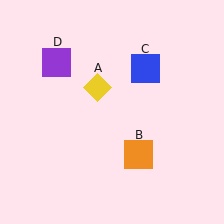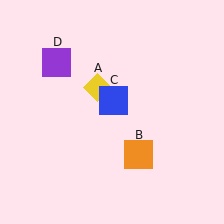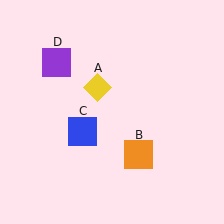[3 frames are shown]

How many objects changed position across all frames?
1 object changed position: blue square (object C).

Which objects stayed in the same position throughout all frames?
Yellow diamond (object A) and orange square (object B) and purple square (object D) remained stationary.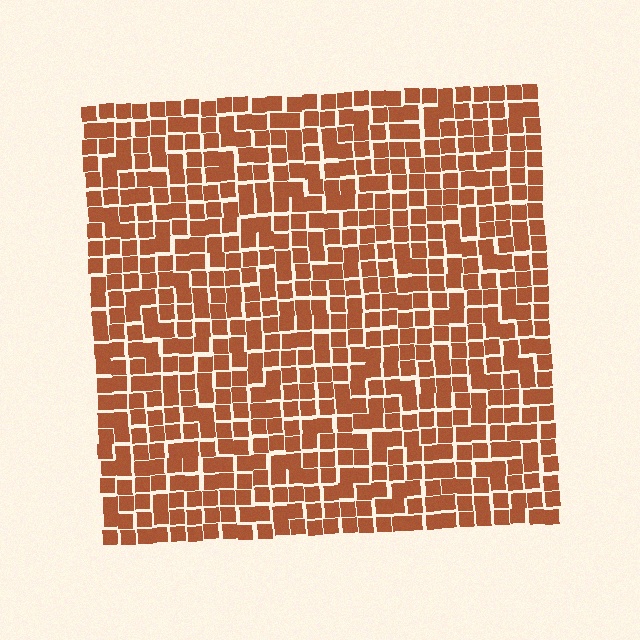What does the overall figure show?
The overall figure shows a square.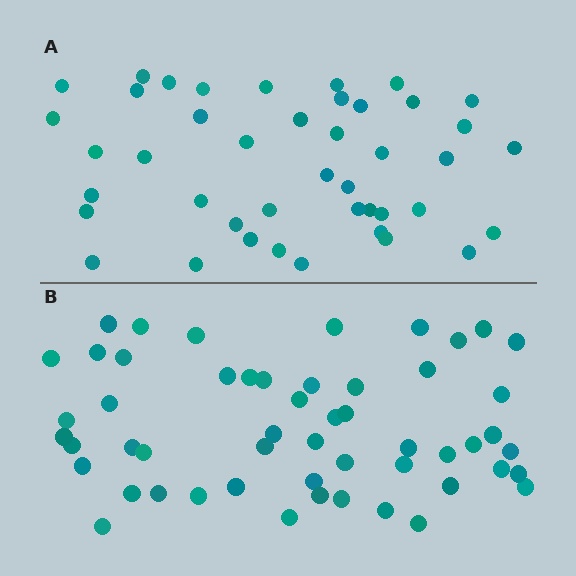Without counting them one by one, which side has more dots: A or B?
Region B (the bottom region) has more dots.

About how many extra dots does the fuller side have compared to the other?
Region B has roughly 10 or so more dots than region A.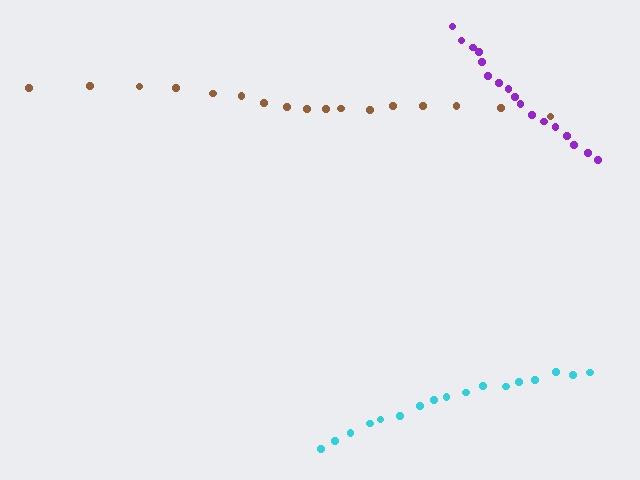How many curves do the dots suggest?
There are 3 distinct paths.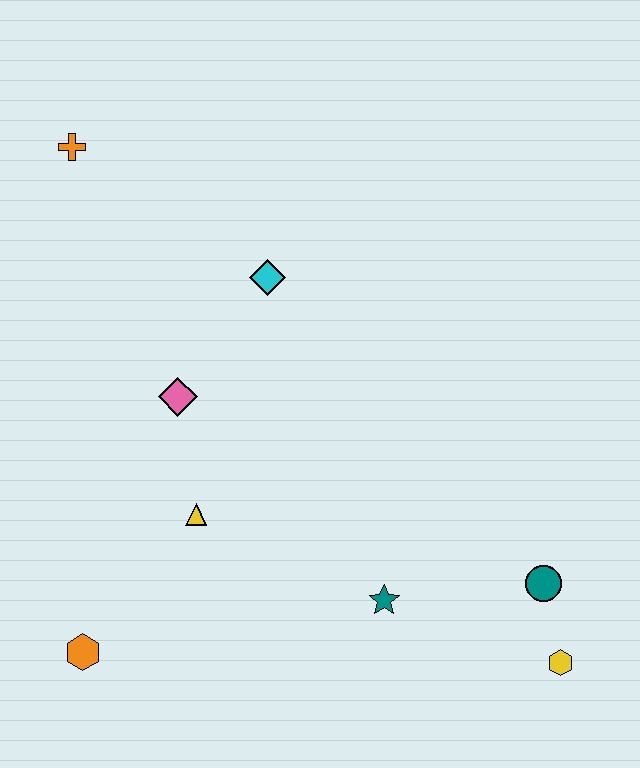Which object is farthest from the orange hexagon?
The orange cross is farthest from the orange hexagon.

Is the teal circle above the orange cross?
No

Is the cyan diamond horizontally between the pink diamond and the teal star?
Yes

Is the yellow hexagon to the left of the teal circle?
No